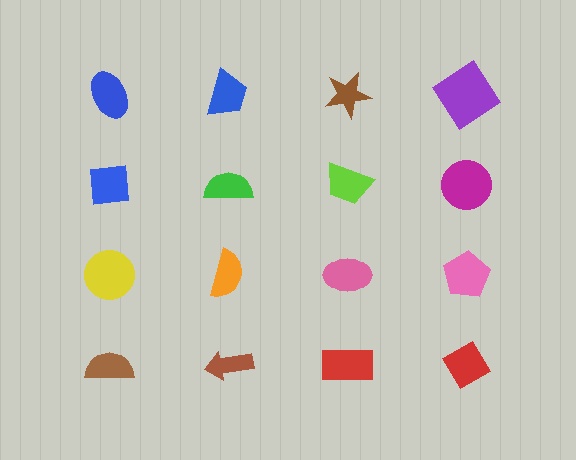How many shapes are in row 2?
4 shapes.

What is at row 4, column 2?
A brown arrow.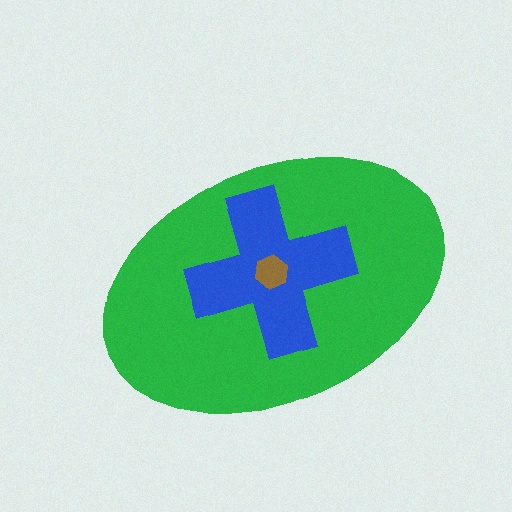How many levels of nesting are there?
3.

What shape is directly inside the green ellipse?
The blue cross.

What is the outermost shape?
The green ellipse.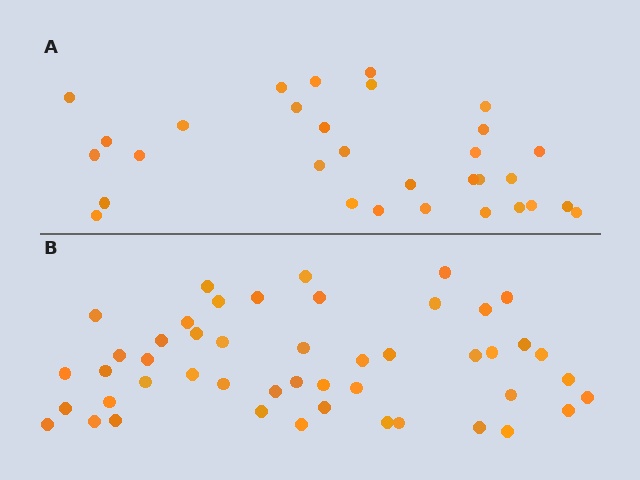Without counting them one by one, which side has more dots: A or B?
Region B (the bottom region) has more dots.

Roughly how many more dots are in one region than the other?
Region B has approximately 15 more dots than region A.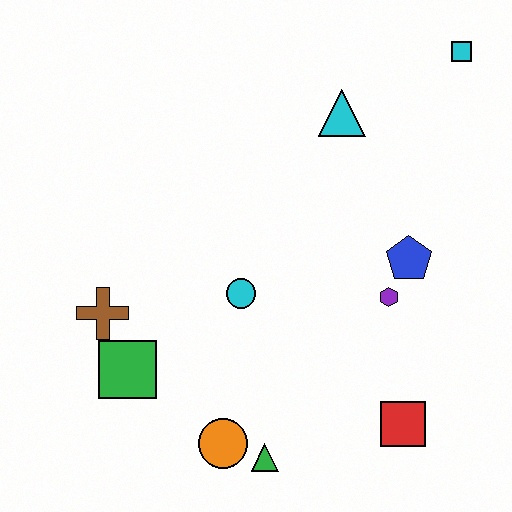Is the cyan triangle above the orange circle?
Yes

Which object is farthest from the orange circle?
The cyan square is farthest from the orange circle.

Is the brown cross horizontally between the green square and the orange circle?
No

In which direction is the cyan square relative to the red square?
The cyan square is above the red square.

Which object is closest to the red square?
The purple hexagon is closest to the red square.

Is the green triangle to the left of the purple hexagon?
Yes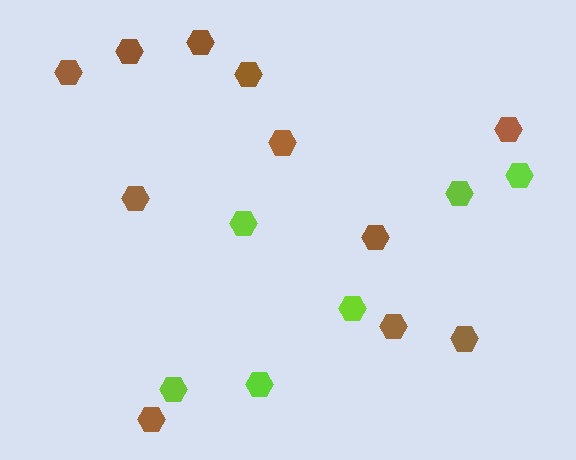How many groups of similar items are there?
There are 2 groups: one group of brown hexagons (11) and one group of lime hexagons (6).